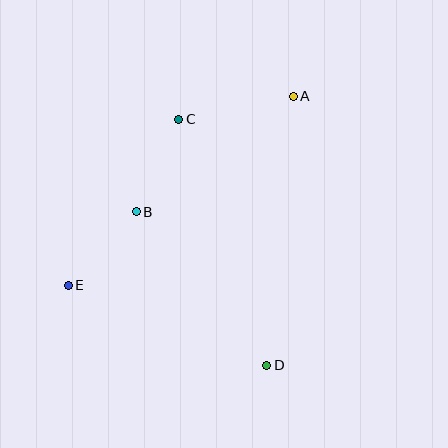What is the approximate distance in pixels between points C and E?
The distance between C and E is approximately 199 pixels.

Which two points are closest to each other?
Points B and E are closest to each other.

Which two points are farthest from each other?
Points A and E are farthest from each other.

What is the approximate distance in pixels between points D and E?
The distance between D and E is approximately 214 pixels.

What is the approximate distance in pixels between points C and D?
The distance between C and D is approximately 261 pixels.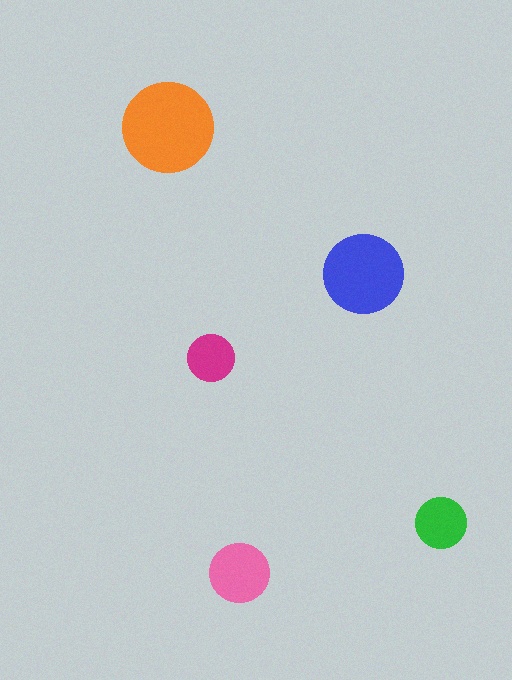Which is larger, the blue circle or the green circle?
The blue one.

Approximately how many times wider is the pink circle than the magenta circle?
About 1.5 times wider.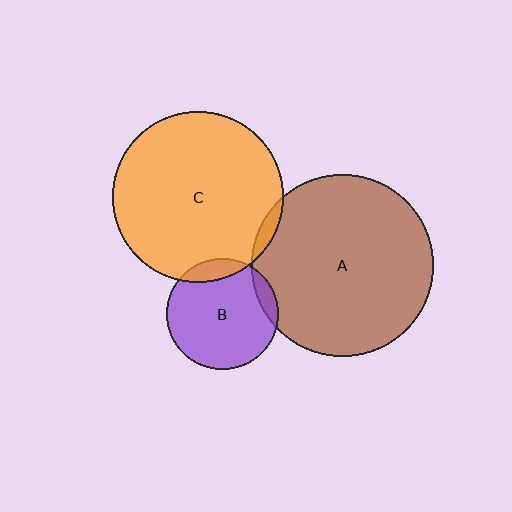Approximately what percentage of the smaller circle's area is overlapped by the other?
Approximately 10%.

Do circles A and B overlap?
Yes.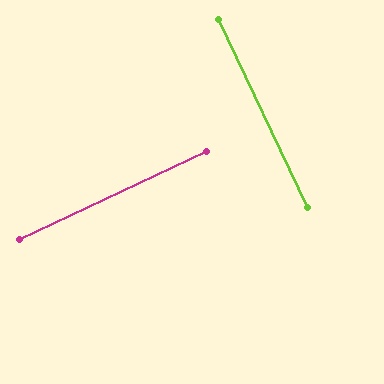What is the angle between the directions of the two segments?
Approximately 90 degrees.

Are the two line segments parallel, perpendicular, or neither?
Perpendicular — they meet at approximately 90°.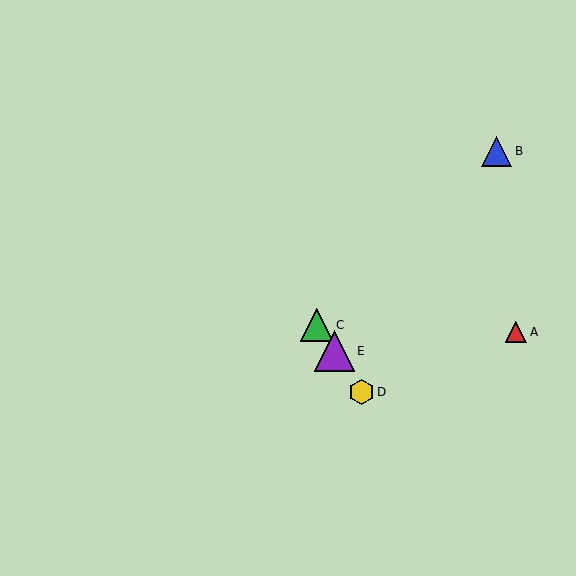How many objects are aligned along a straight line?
3 objects (C, D, E) are aligned along a straight line.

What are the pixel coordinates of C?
Object C is at (317, 325).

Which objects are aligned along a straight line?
Objects C, D, E are aligned along a straight line.